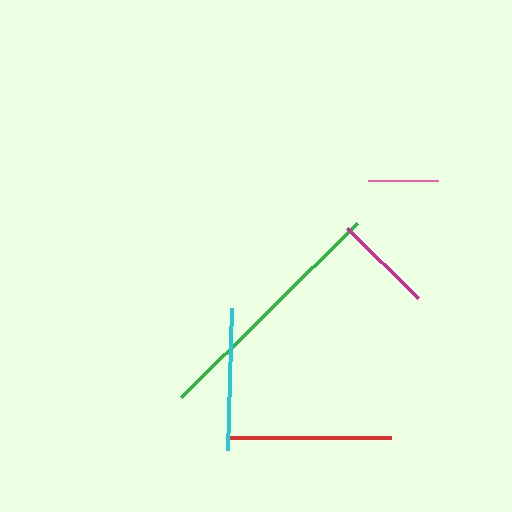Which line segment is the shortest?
The pink line is the shortest at approximately 70 pixels.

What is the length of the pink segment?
The pink segment is approximately 70 pixels long.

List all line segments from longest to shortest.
From longest to shortest: green, red, cyan, magenta, pink.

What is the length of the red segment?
The red segment is approximately 165 pixels long.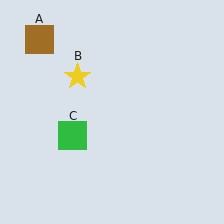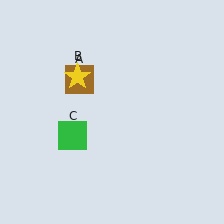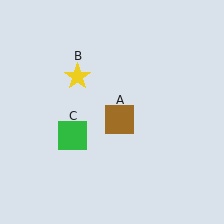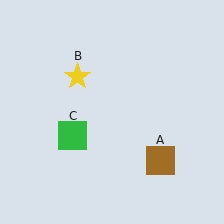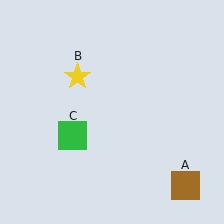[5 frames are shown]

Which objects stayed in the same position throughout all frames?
Yellow star (object B) and green square (object C) remained stationary.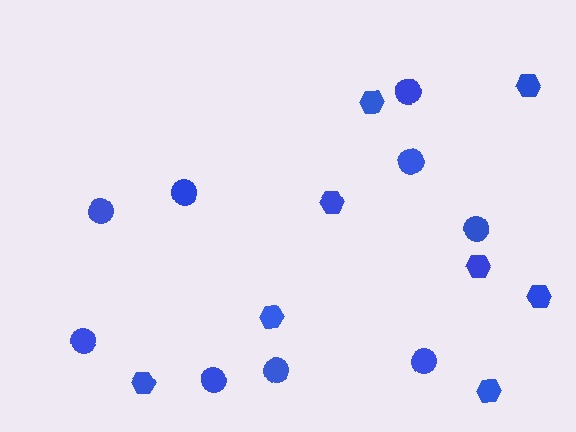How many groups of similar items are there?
There are 2 groups: one group of hexagons (8) and one group of circles (9).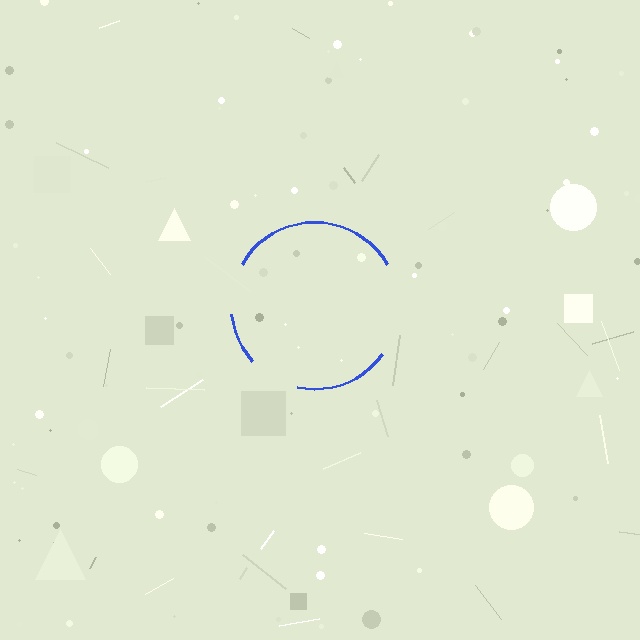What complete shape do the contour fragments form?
The contour fragments form a circle.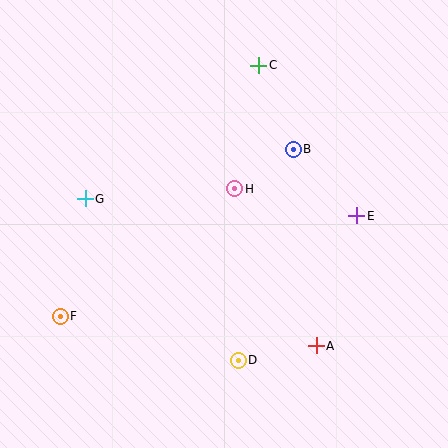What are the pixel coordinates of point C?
Point C is at (259, 65).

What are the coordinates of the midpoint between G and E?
The midpoint between G and E is at (221, 207).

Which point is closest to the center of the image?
Point H at (235, 189) is closest to the center.